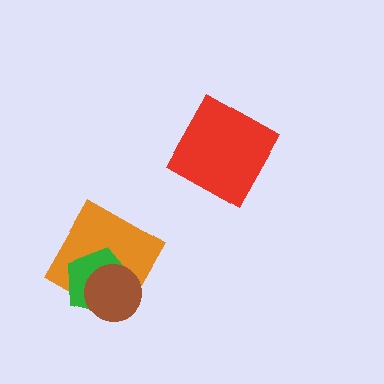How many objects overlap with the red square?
0 objects overlap with the red square.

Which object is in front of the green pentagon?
The brown circle is in front of the green pentagon.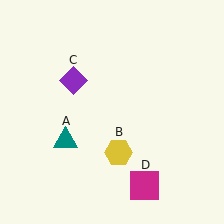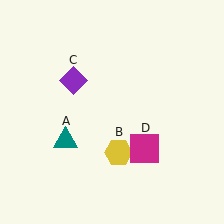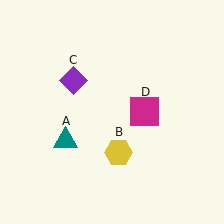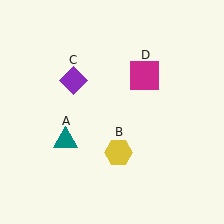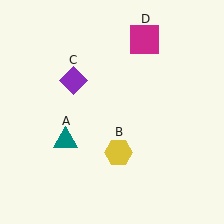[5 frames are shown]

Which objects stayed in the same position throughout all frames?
Teal triangle (object A) and yellow hexagon (object B) and purple diamond (object C) remained stationary.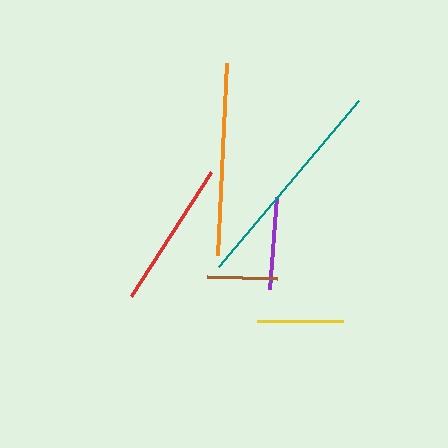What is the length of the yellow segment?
The yellow segment is approximately 86 pixels long.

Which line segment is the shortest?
The brown line is the shortest at approximately 70 pixels.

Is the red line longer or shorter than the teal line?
The teal line is longer than the red line.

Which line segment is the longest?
The teal line is the longest at approximately 217 pixels.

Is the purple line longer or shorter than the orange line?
The orange line is longer than the purple line.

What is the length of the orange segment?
The orange segment is approximately 192 pixels long.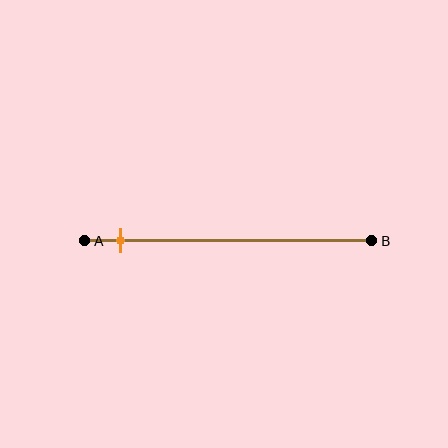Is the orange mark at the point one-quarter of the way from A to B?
No, the mark is at about 15% from A, not at the 25% one-quarter point.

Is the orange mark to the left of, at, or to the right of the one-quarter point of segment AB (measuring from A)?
The orange mark is to the left of the one-quarter point of segment AB.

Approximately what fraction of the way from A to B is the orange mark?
The orange mark is approximately 15% of the way from A to B.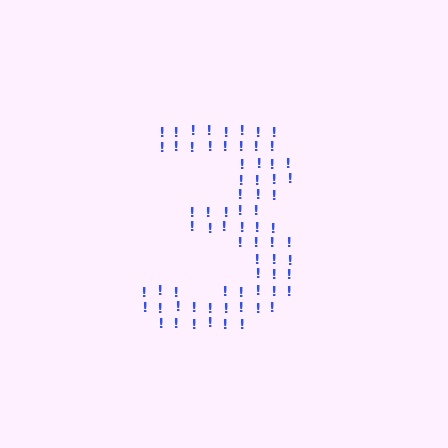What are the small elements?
The small elements are exclamation marks.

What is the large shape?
The large shape is the digit 3.